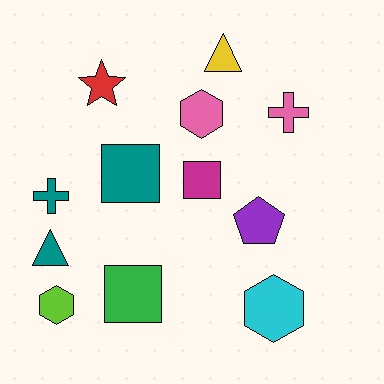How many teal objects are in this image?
There are 3 teal objects.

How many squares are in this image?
There are 3 squares.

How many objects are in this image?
There are 12 objects.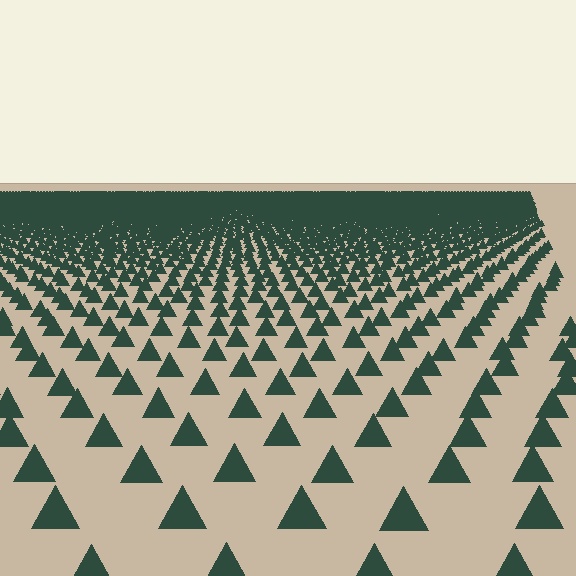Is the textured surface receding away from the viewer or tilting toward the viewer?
The surface is receding away from the viewer. Texture elements get smaller and denser toward the top.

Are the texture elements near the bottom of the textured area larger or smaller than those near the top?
Larger. Near the bottom, elements are closer to the viewer and appear at a bigger on-screen size.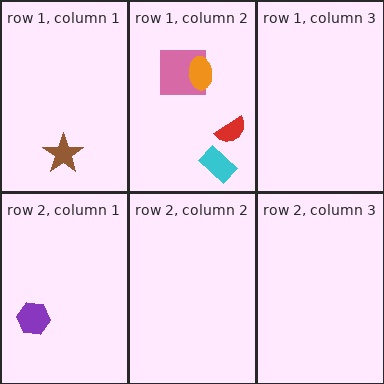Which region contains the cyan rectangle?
The row 1, column 2 region.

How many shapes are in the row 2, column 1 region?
1.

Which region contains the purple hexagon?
The row 2, column 1 region.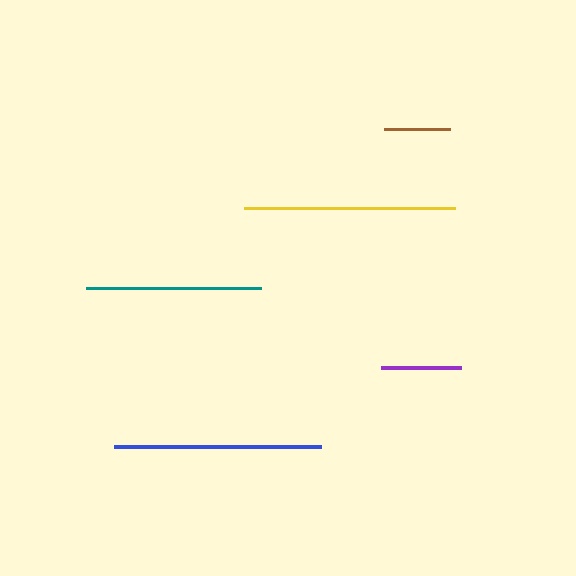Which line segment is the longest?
The yellow line is the longest at approximately 210 pixels.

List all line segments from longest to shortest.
From longest to shortest: yellow, blue, teal, purple, brown.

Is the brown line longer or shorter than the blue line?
The blue line is longer than the brown line.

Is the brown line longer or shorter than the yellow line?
The yellow line is longer than the brown line.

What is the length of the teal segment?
The teal segment is approximately 174 pixels long.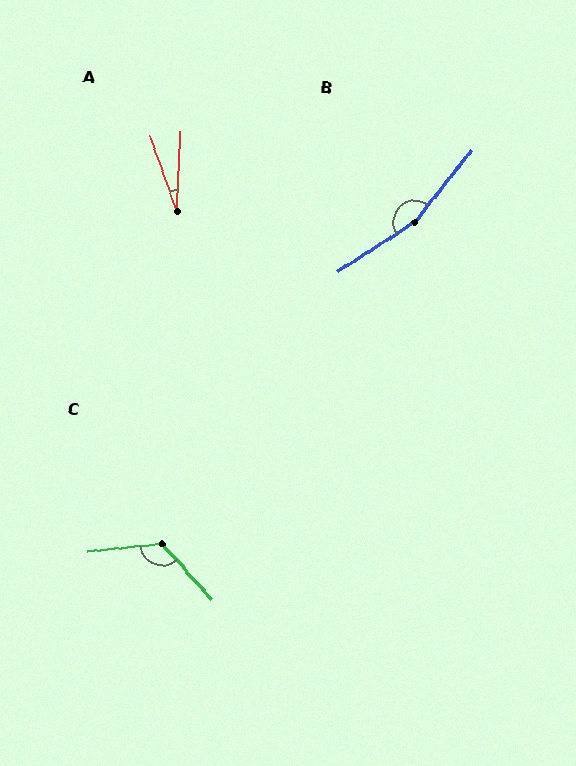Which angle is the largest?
B, at approximately 161 degrees.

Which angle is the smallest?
A, at approximately 22 degrees.